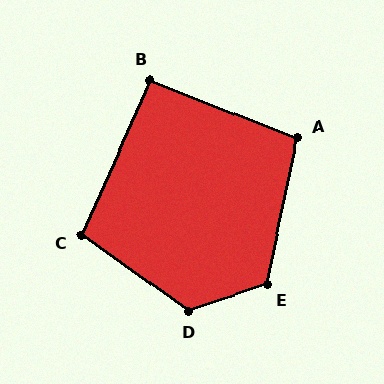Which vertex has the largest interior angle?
D, at approximately 126 degrees.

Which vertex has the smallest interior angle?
B, at approximately 93 degrees.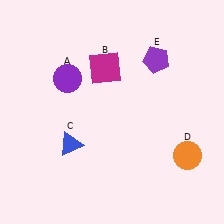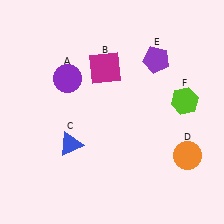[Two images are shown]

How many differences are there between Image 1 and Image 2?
There is 1 difference between the two images.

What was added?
A lime hexagon (F) was added in Image 2.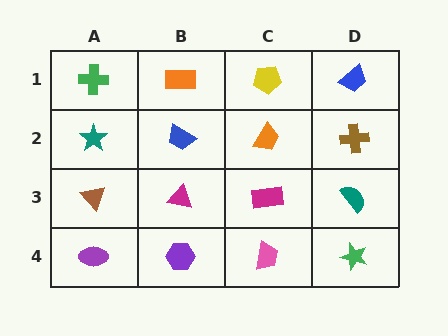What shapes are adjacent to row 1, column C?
An orange trapezoid (row 2, column C), an orange rectangle (row 1, column B), a blue trapezoid (row 1, column D).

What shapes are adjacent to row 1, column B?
A blue trapezoid (row 2, column B), a green cross (row 1, column A), a yellow pentagon (row 1, column C).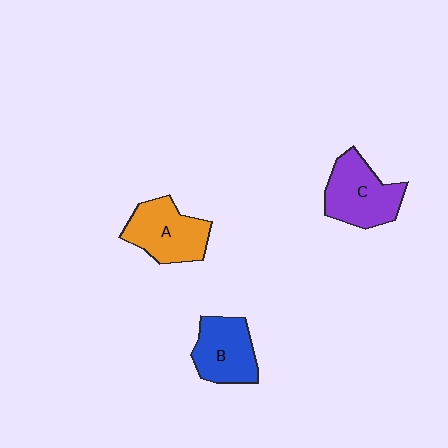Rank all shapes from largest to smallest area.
From largest to smallest: C (purple), A (orange), B (blue).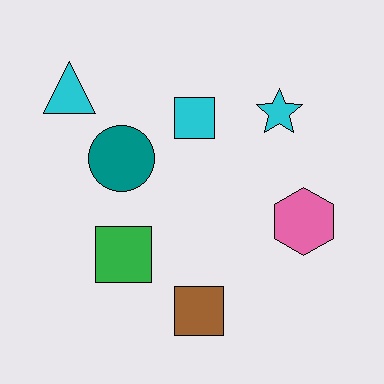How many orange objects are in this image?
There are no orange objects.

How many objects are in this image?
There are 7 objects.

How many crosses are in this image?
There are no crosses.